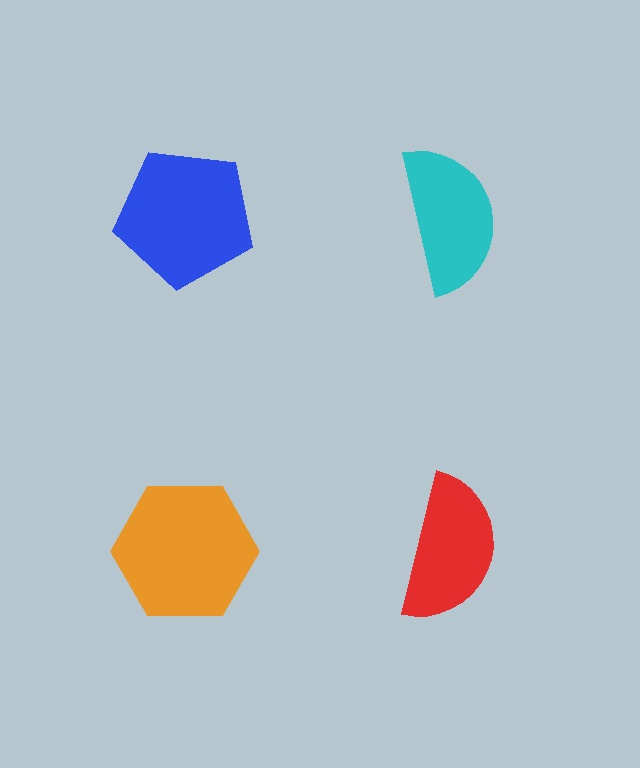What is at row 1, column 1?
A blue pentagon.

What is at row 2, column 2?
A red semicircle.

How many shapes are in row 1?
2 shapes.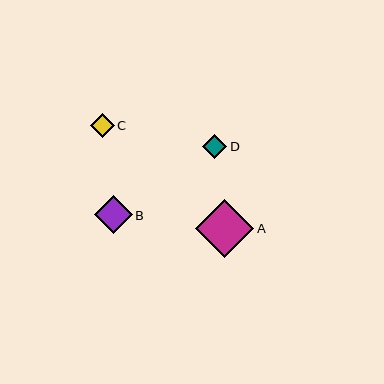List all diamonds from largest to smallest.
From largest to smallest: A, B, D, C.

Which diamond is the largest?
Diamond A is the largest with a size of approximately 58 pixels.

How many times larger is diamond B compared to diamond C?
Diamond B is approximately 1.6 times the size of diamond C.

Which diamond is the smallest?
Diamond C is the smallest with a size of approximately 24 pixels.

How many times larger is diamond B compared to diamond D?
Diamond B is approximately 1.6 times the size of diamond D.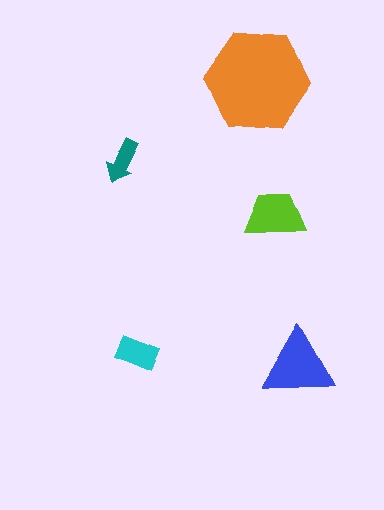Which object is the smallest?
The teal arrow.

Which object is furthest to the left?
The teal arrow is leftmost.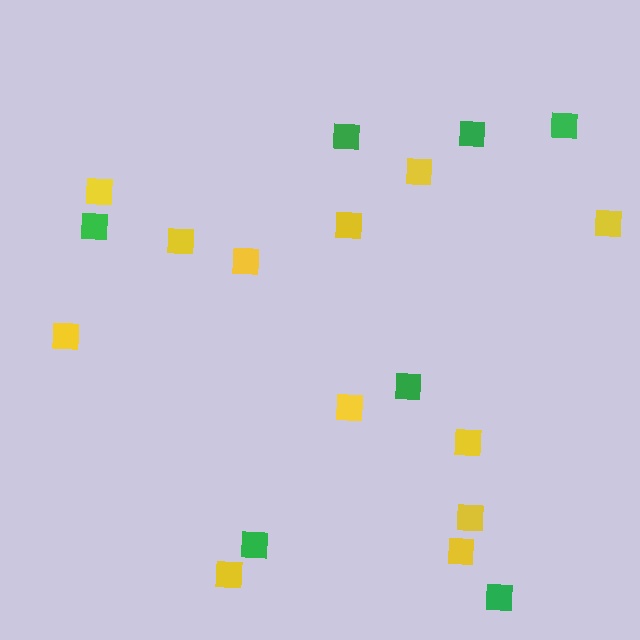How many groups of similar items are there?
There are 2 groups: one group of yellow squares (12) and one group of green squares (7).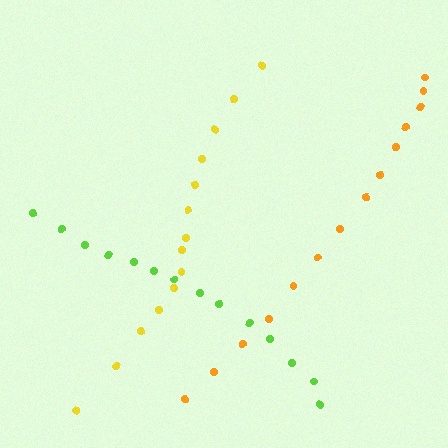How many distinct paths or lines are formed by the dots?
There are 3 distinct paths.